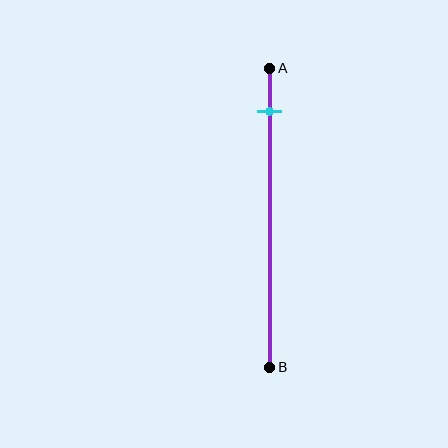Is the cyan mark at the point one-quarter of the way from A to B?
No, the mark is at about 15% from A, not at the 25% one-quarter point.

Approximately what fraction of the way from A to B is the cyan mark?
The cyan mark is approximately 15% of the way from A to B.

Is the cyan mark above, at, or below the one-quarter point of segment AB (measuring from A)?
The cyan mark is above the one-quarter point of segment AB.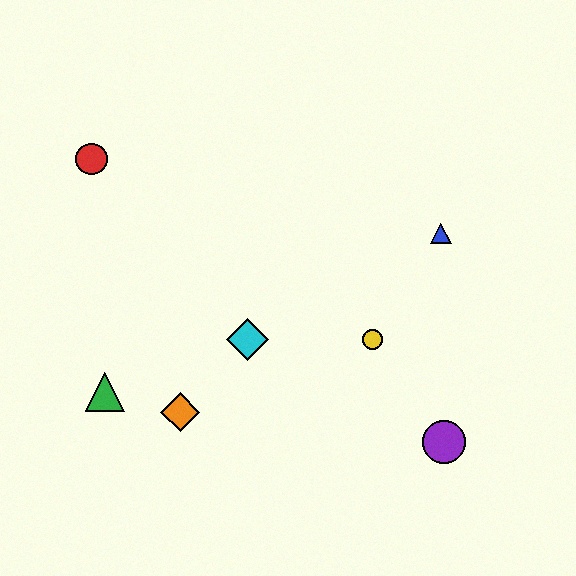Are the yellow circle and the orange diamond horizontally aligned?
No, the yellow circle is at y≈339 and the orange diamond is at y≈412.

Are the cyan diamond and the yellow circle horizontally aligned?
Yes, both are at y≈339.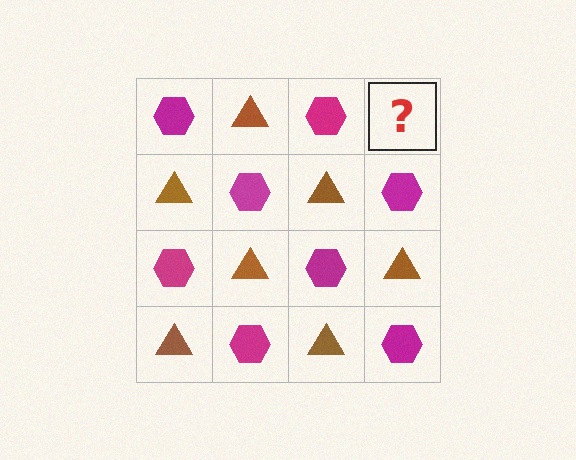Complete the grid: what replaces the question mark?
The question mark should be replaced with a brown triangle.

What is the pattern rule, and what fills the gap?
The rule is that it alternates magenta hexagon and brown triangle in a checkerboard pattern. The gap should be filled with a brown triangle.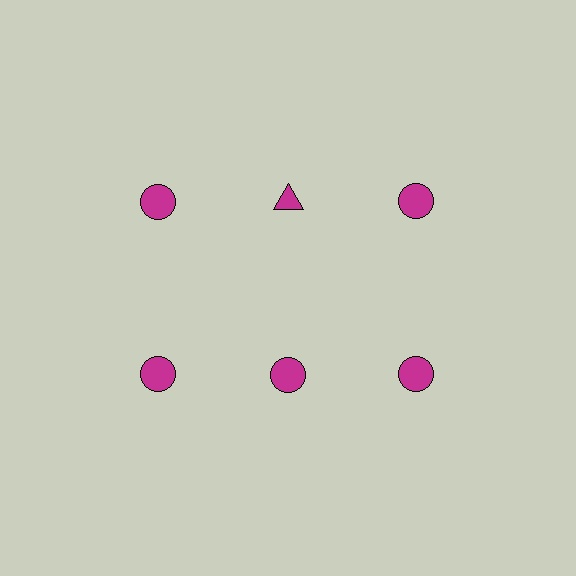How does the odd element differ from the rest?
It has a different shape: triangle instead of circle.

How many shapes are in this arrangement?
There are 6 shapes arranged in a grid pattern.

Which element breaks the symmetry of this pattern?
The magenta triangle in the top row, second from left column breaks the symmetry. All other shapes are magenta circles.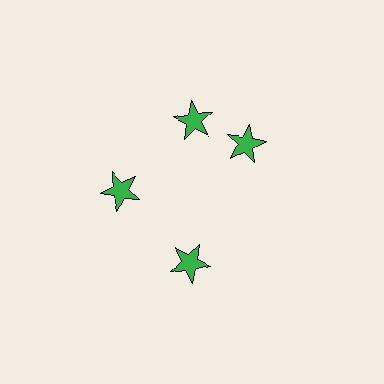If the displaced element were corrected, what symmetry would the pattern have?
It would have 4-fold rotational symmetry — the pattern would map onto itself every 90 degrees.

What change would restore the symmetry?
The symmetry would be restored by rotating it back into even spacing with its neighbors so that all 4 stars sit at equal angles and equal distance from the center.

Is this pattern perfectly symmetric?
No. The 4 green stars are arranged in a ring, but one element near the 3 o'clock position is rotated out of alignment along the ring, breaking the 4-fold rotational symmetry.